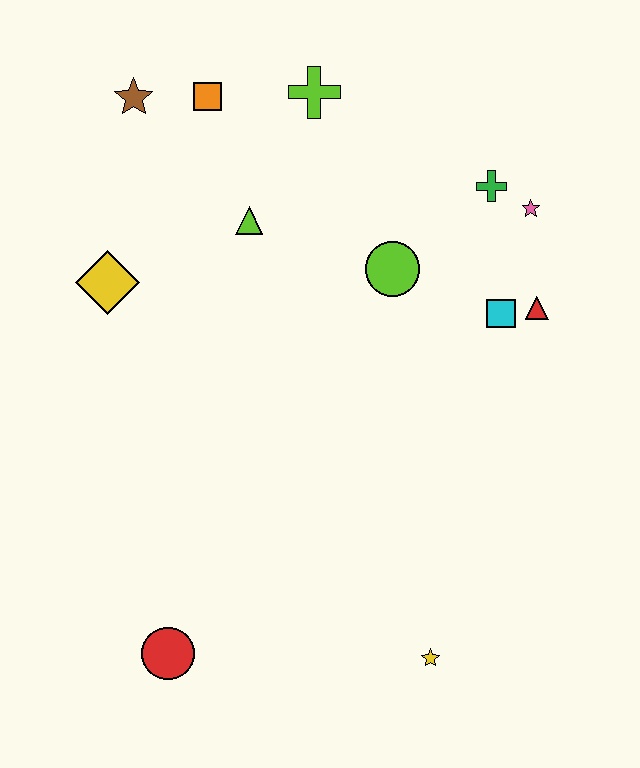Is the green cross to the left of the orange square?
No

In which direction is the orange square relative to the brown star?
The orange square is to the right of the brown star.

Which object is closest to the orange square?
The brown star is closest to the orange square.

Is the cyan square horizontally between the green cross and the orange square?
No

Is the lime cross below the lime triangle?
No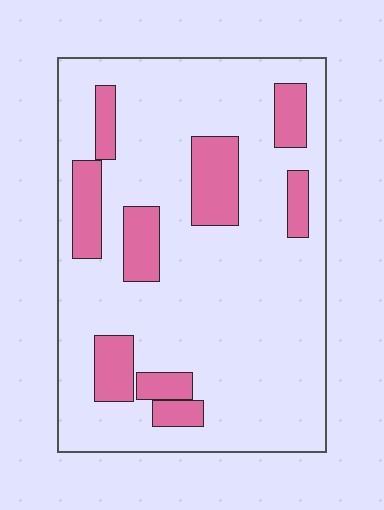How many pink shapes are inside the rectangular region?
9.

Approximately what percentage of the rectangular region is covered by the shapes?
Approximately 20%.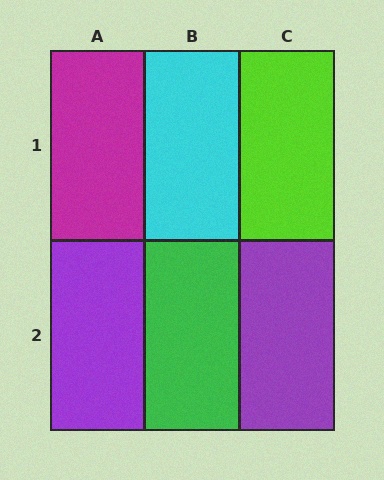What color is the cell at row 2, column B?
Green.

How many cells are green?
1 cell is green.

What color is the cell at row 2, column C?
Purple.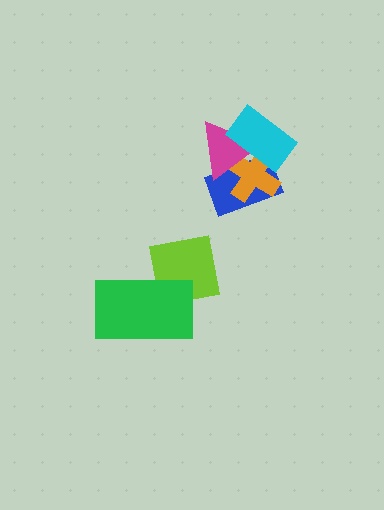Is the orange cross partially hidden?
Yes, it is partially covered by another shape.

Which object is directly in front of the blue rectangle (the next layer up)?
The orange cross is directly in front of the blue rectangle.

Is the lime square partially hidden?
Yes, it is partially covered by another shape.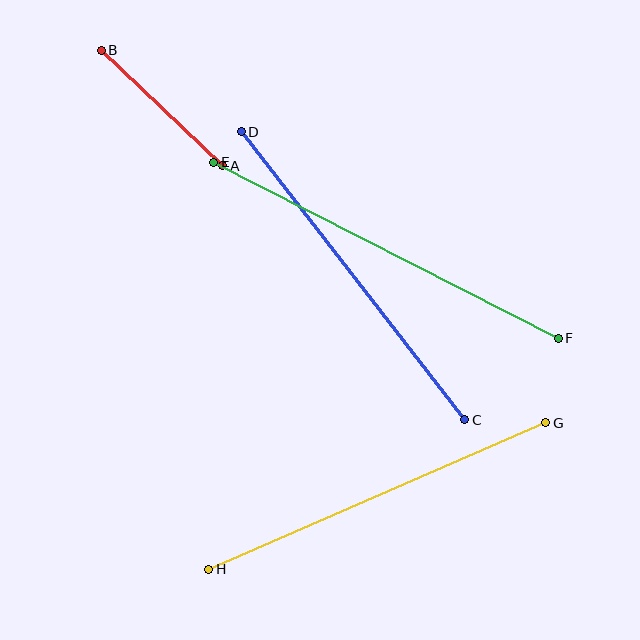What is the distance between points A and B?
The distance is approximately 168 pixels.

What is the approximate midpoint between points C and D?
The midpoint is at approximately (353, 276) pixels.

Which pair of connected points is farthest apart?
Points E and F are farthest apart.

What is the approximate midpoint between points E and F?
The midpoint is at approximately (386, 250) pixels.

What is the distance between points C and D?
The distance is approximately 364 pixels.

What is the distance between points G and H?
The distance is approximately 368 pixels.